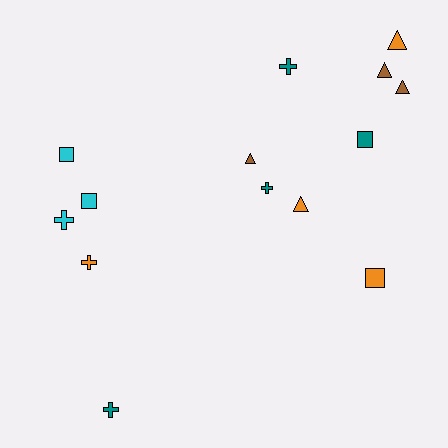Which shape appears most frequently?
Cross, with 5 objects.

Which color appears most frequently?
Orange, with 4 objects.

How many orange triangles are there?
There are 2 orange triangles.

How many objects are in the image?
There are 14 objects.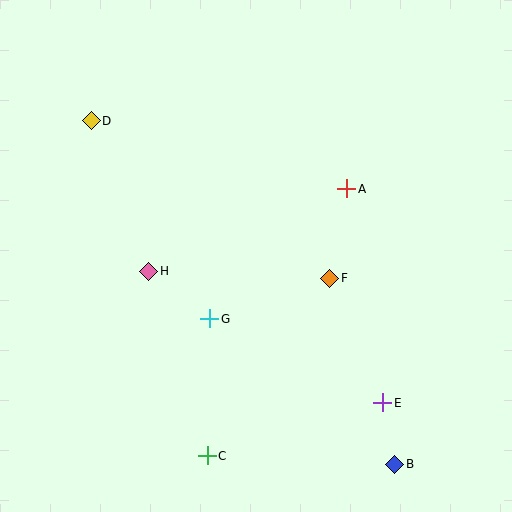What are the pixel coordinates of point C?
Point C is at (207, 456).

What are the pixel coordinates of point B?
Point B is at (395, 464).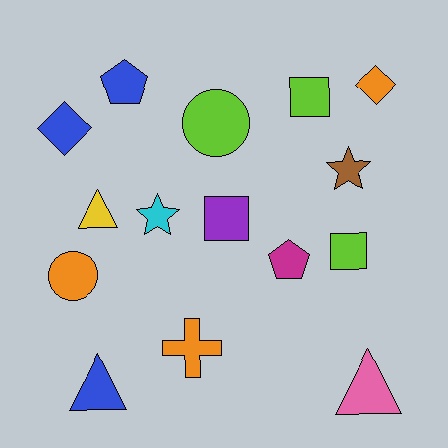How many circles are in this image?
There are 2 circles.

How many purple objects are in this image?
There is 1 purple object.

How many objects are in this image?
There are 15 objects.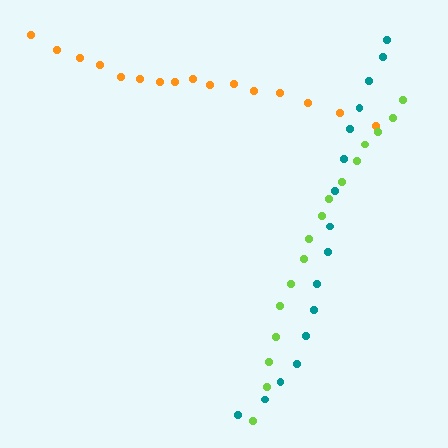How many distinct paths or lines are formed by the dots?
There are 3 distinct paths.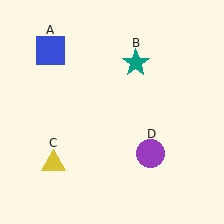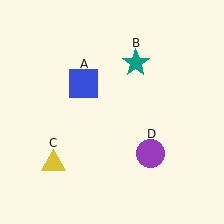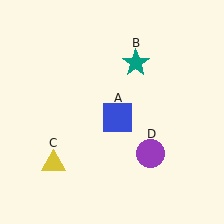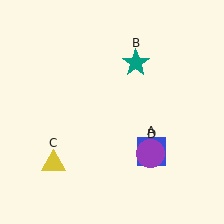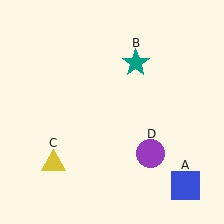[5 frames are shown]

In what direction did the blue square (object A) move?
The blue square (object A) moved down and to the right.